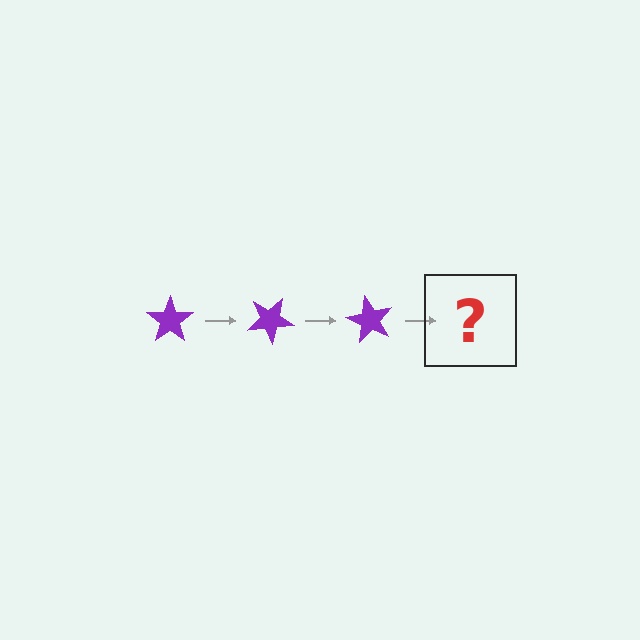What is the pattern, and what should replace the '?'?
The pattern is that the star rotates 30 degrees each step. The '?' should be a purple star rotated 90 degrees.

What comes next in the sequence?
The next element should be a purple star rotated 90 degrees.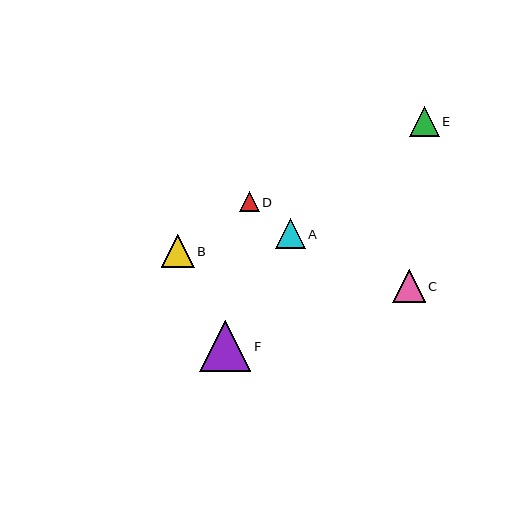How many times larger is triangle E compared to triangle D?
Triangle E is approximately 1.5 times the size of triangle D.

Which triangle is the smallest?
Triangle D is the smallest with a size of approximately 20 pixels.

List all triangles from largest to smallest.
From largest to smallest: F, C, B, A, E, D.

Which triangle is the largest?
Triangle F is the largest with a size of approximately 51 pixels.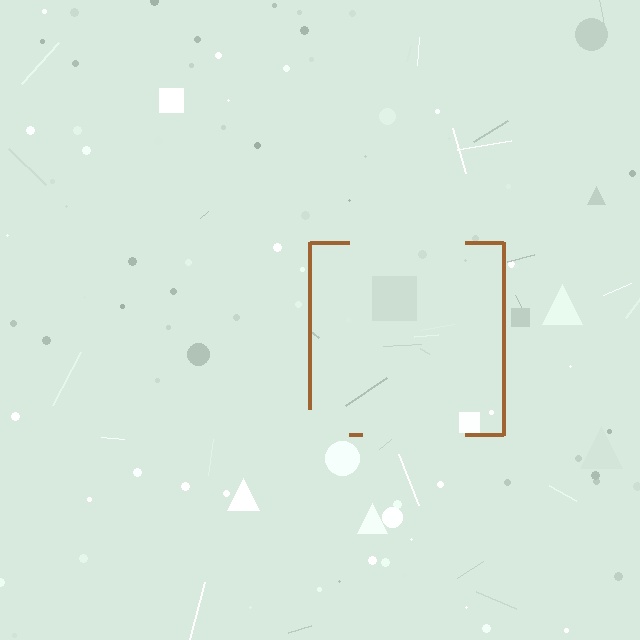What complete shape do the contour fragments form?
The contour fragments form a square.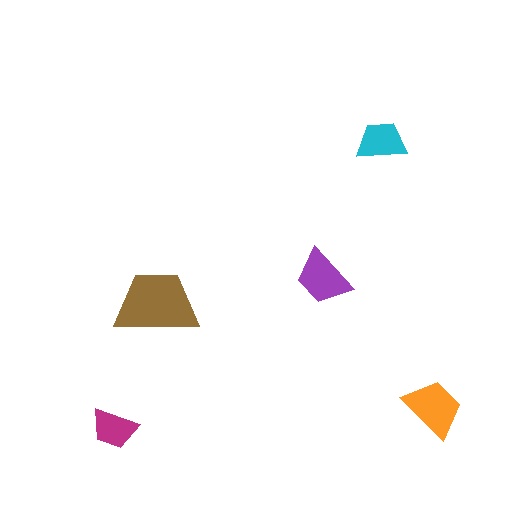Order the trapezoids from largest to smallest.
the brown one, the orange one, the purple one, the cyan one, the magenta one.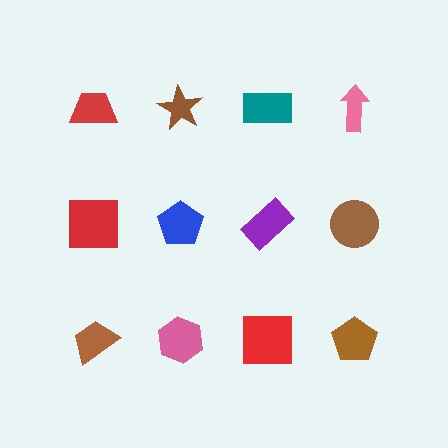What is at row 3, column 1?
A brown trapezoid.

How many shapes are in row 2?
4 shapes.